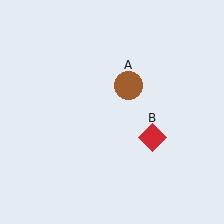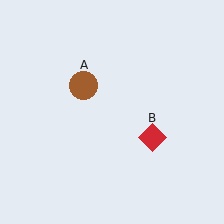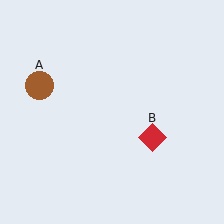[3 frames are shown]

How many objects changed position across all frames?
1 object changed position: brown circle (object A).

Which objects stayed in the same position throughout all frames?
Red diamond (object B) remained stationary.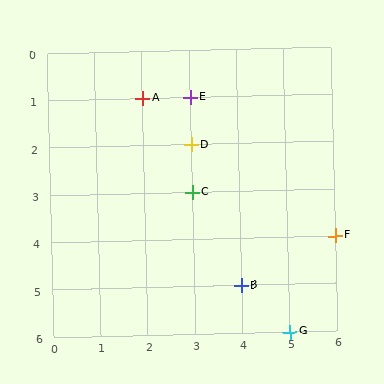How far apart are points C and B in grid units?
Points C and B are 1 column and 2 rows apart (about 2.2 grid units diagonally).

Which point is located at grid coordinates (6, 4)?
Point F is at (6, 4).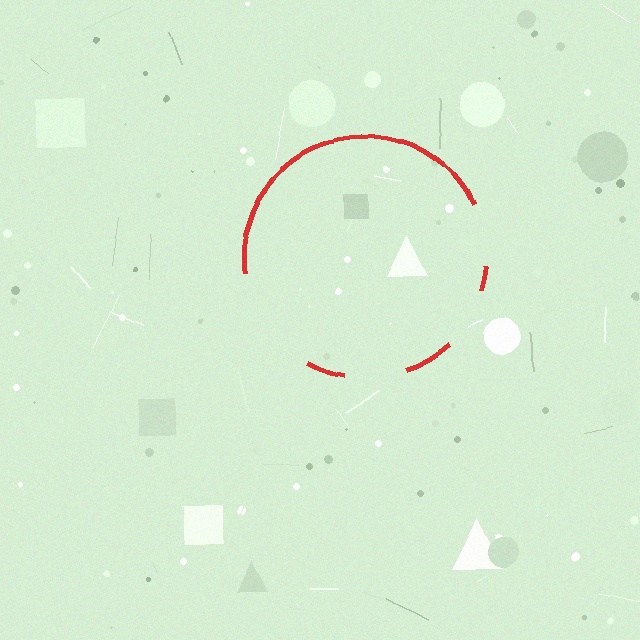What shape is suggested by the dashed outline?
The dashed outline suggests a circle.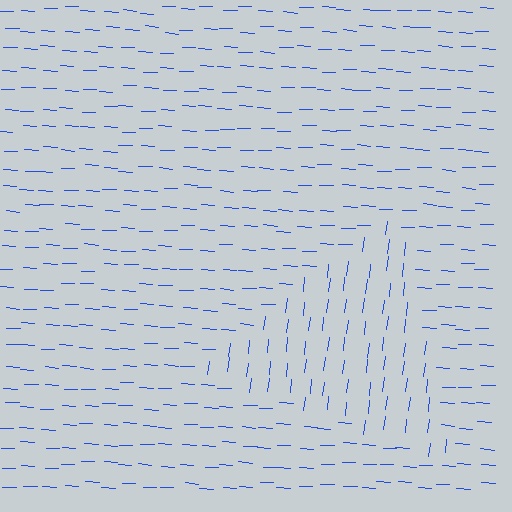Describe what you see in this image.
The image is filled with small blue line segments. A triangle region in the image has lines oriented differently from the surrounding lines, creating a visible texture boundary.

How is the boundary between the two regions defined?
The boundary is defined purely by a change in line orientation (approximately 86 degrees difference). All lines are the same color and thickness.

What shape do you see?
I see a triangle.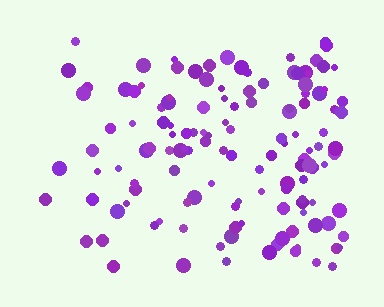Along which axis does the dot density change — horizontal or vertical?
Horizontal.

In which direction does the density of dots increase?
From left to right, with the right side densest.